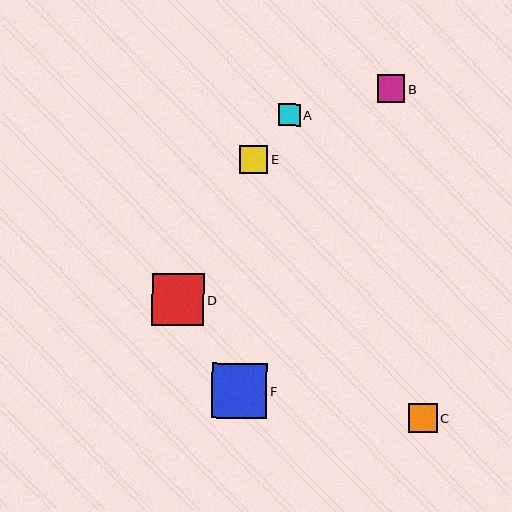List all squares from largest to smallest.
From largest to smallest: F, D, C, E, B, A.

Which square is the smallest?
Square A is the smallest with a size of approximately 22 pixels.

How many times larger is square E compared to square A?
Square E is approximately 1.3 times the size of square A.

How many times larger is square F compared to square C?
Square F is approximately 1.9 times the size of square C.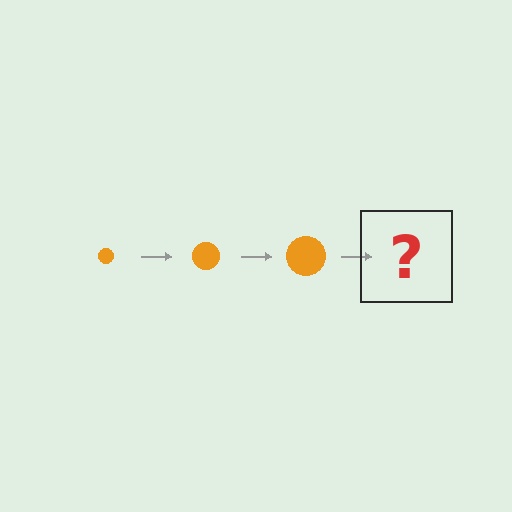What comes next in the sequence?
The next element should be an orange circle, larger than the previous one.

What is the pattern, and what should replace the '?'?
The pattern is that the circle gets progressively larger each step. The '?' should be an orange circle, larger than the previous one.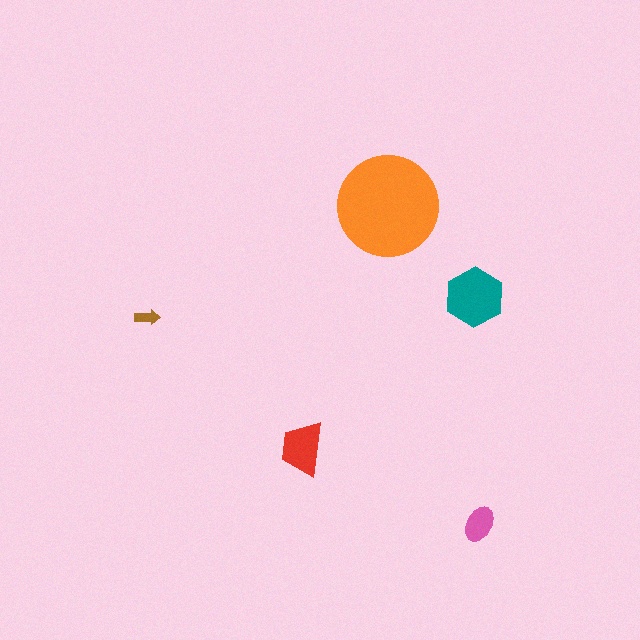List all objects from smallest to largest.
The brown arrow, the pink ellipse, the red trapezoid, the teal hexagon, the orange circle.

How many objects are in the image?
There are 5 objects in the image.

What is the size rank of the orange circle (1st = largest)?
1st.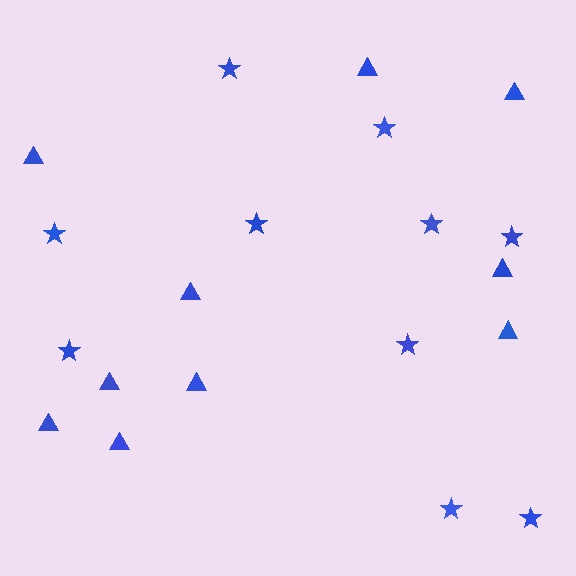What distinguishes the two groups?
There are 2 groups: one group of stars (10) and one group of triangles (10).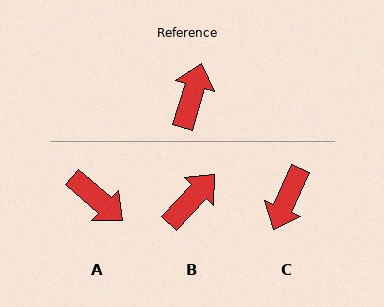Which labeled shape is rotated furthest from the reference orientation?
C, about 172 degrees away.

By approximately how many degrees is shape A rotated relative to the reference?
Approximately 114 degrees clockwise.